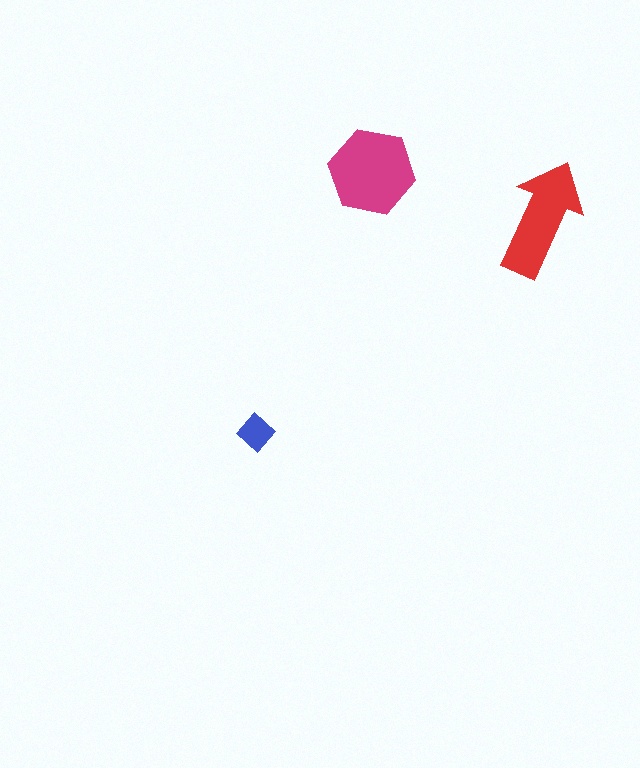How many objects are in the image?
There are 3 objects in the image.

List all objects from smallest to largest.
The blue diamond, the red arrow, the magenta hexagon.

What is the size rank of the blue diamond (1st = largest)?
3rd.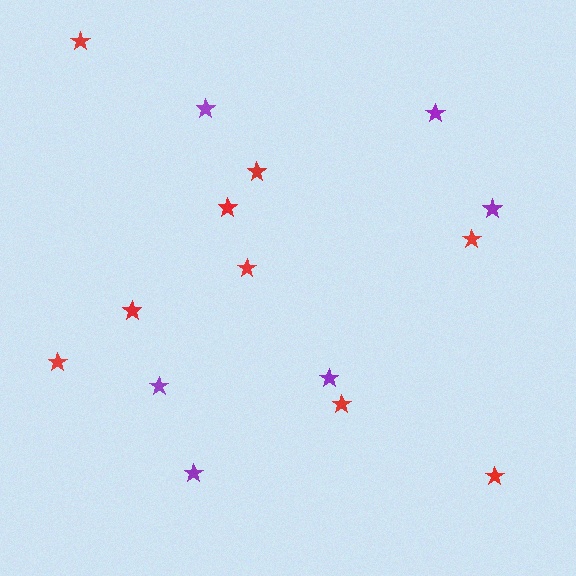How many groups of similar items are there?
There are 2 groups: one group of purple stars (6) and one group of red stars (9).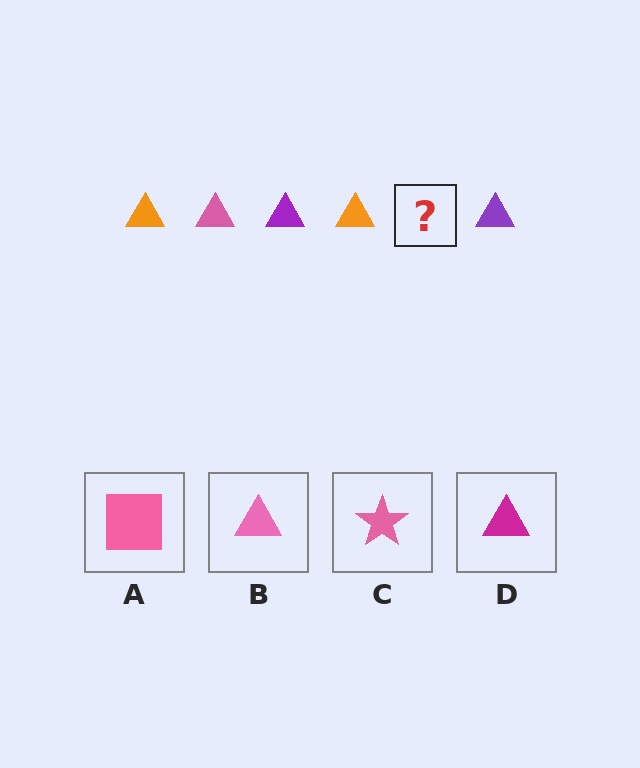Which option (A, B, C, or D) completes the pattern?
B.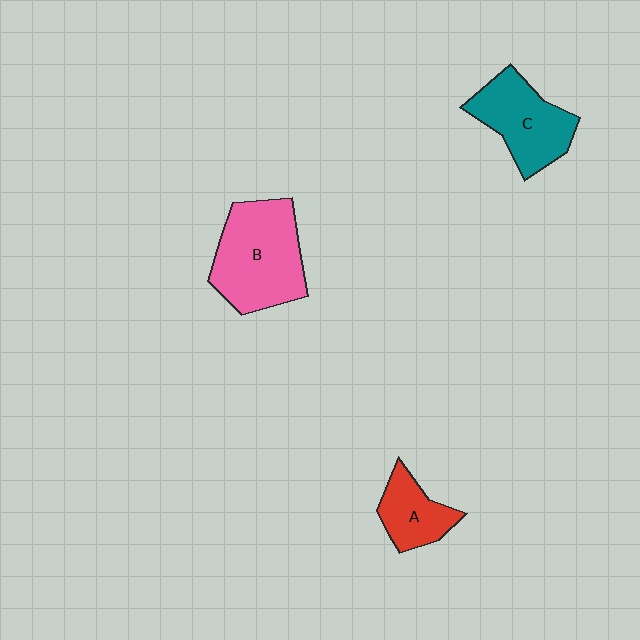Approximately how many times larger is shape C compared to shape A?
Approximately 1.6 times.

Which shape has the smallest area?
Shape A (red).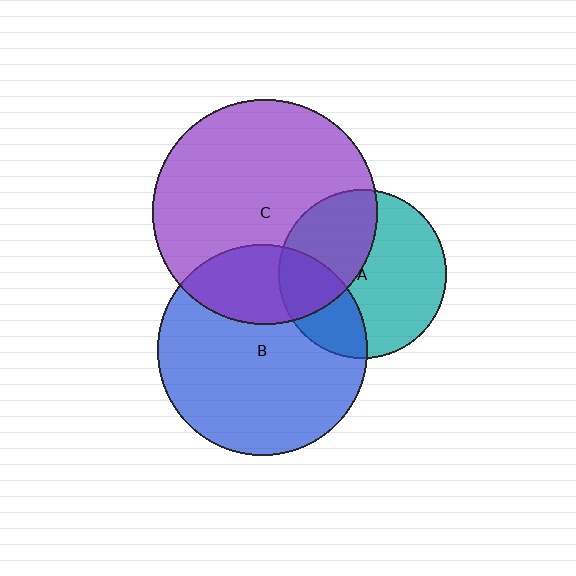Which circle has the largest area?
Circle C (purple).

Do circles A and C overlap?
Yes.